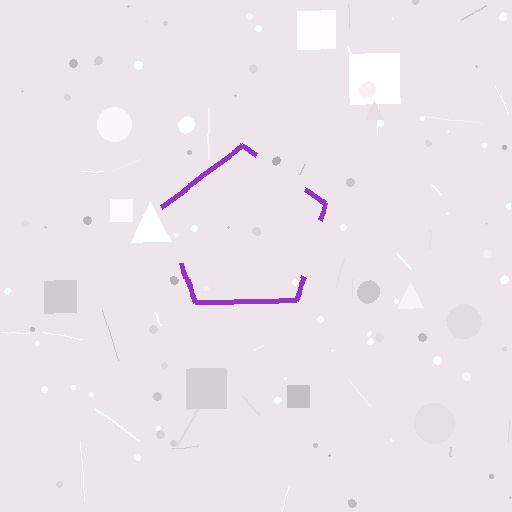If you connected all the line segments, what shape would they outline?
They would outline a pentagon.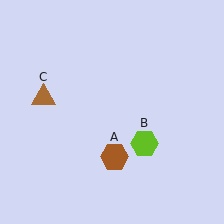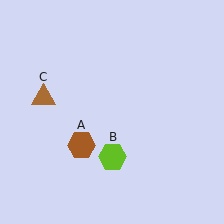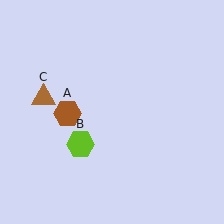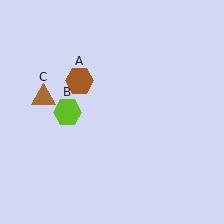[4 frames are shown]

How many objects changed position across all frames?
2 objects changed position: brown hexagon (object A), lime hexagon (object B).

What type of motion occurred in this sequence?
The brown hexagon (object A), lime hexagon (object B) rotated clockwise around the center of the scene.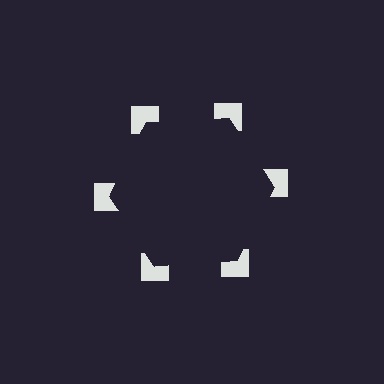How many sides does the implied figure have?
6 sides.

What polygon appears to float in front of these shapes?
An illusory hexagon — its edges are inferred from the aligned wedge cuts in the notched squares, not physically drawn.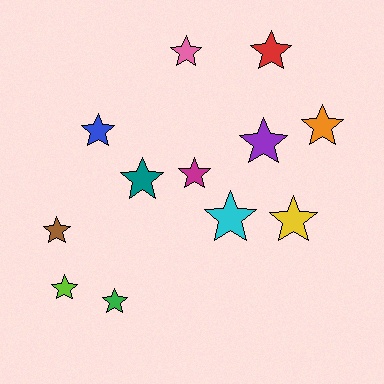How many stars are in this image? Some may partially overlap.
There are 12 stars.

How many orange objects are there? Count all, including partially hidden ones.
There is 1 orange object.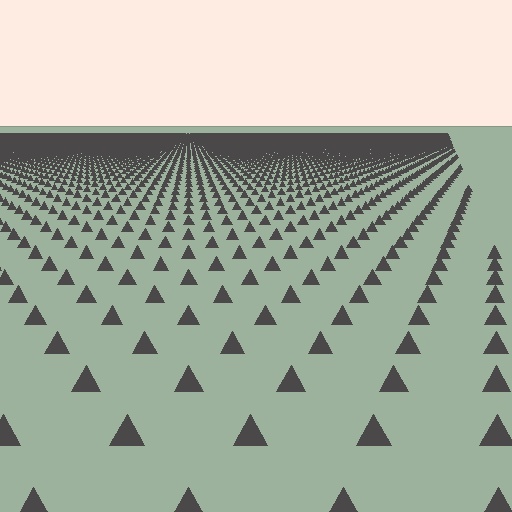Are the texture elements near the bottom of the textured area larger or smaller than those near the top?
Larger. Near the bottom, elements are closer to the viewer and appear at a bigger on-screen size.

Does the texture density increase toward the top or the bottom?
Density increases toward the top.